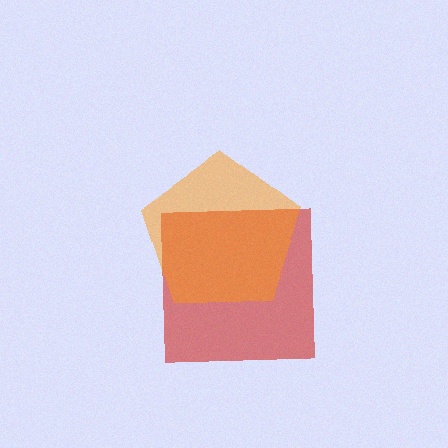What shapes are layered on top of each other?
The layered shapes are: a red square, an orange pentagon.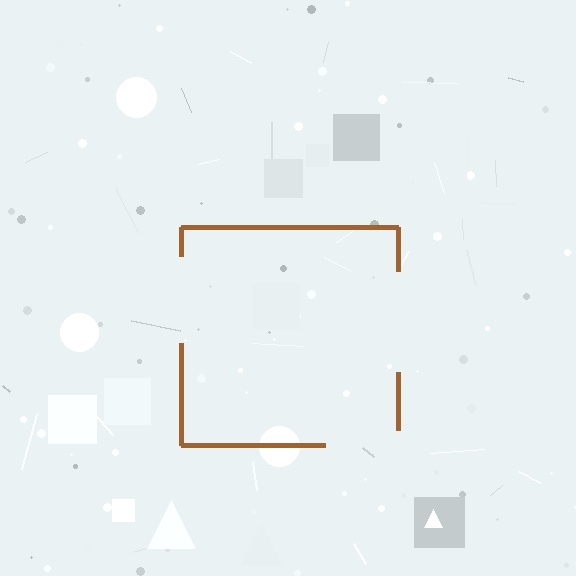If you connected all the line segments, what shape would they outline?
They would outline a square.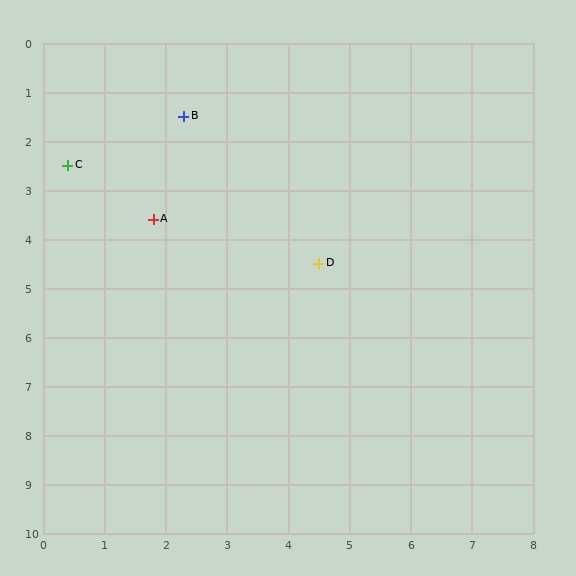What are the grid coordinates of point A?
Point A is at approximately (1.8, 3.6).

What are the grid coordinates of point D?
Point D is at approximately (4.5, 4.5).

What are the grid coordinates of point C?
Point C is at approximately (0.4, 2.5).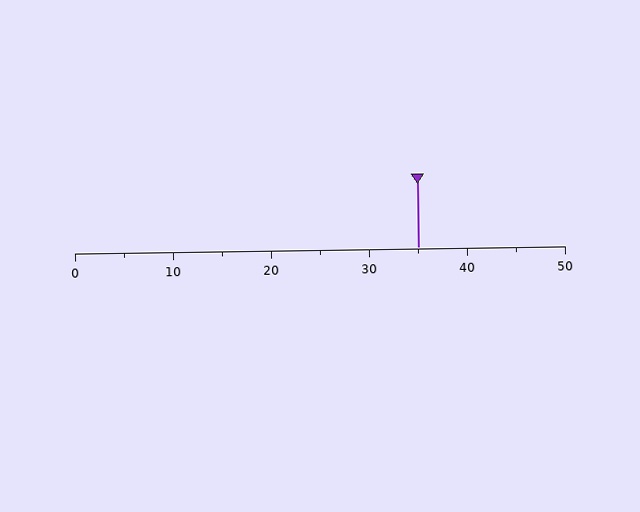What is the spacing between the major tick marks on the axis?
The major ticks are spaced 10 apart.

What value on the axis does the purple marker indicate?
The marker indicates approximately 35.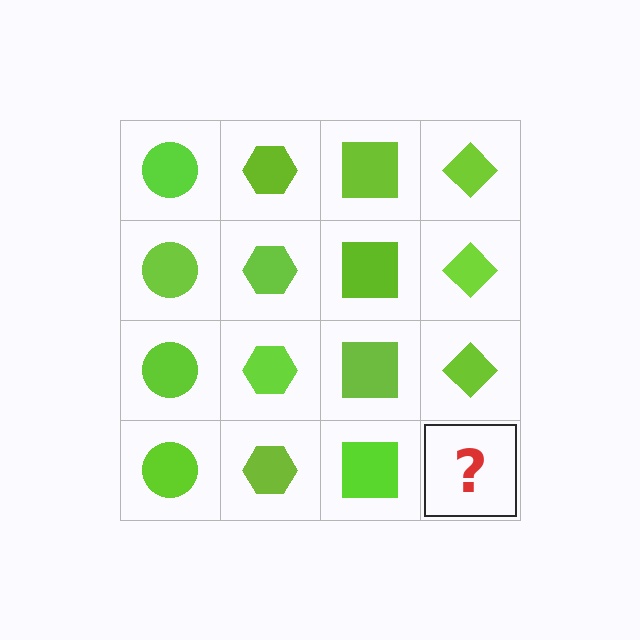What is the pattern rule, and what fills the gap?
The rule is that each column has a consistent shape. The gap should be filled with a lime diamond.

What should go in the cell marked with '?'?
The missing cell should contain a lime diamond.